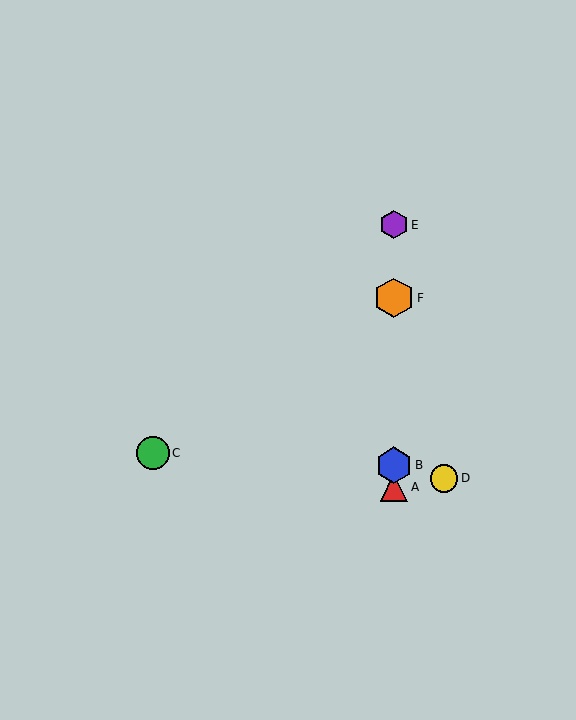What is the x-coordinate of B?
Object B is at x≈394.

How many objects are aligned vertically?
4 objects (A, B, E, F) are aligned vertically.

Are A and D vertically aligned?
No, A is at x≈394 and D is at x≈444.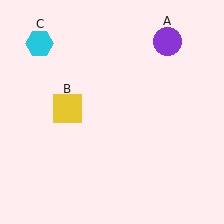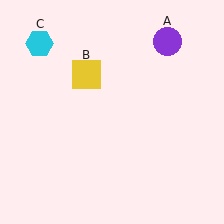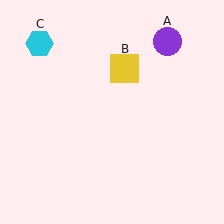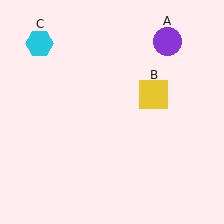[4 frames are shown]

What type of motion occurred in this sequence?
The yellow square (object B) rotated clockwise around the center of the scene.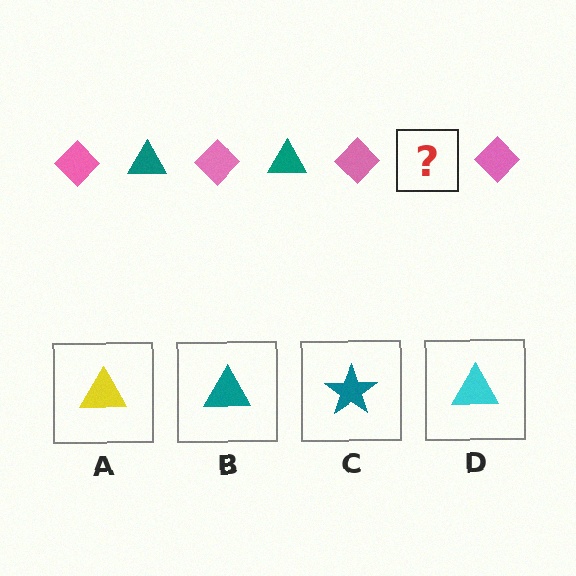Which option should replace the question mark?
Option B.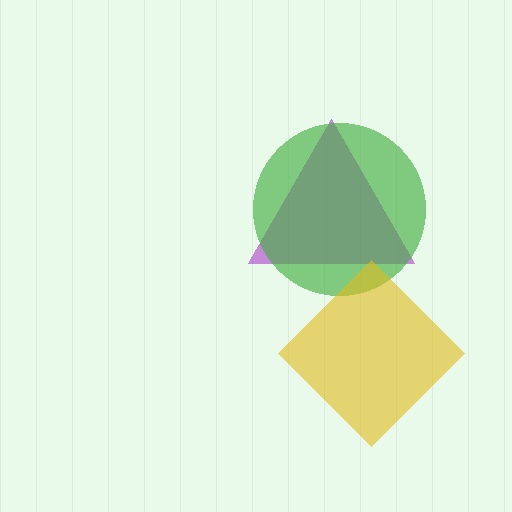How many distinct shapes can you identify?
There are 3 distinct shapes: a purple triangle, a green circle, a yellow diamond.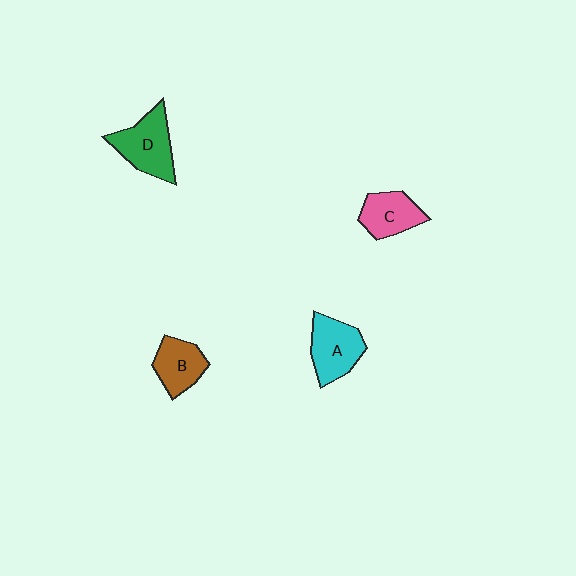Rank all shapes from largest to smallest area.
From largest to smallest: D (green), A (cyan), C (pink), B (brown).